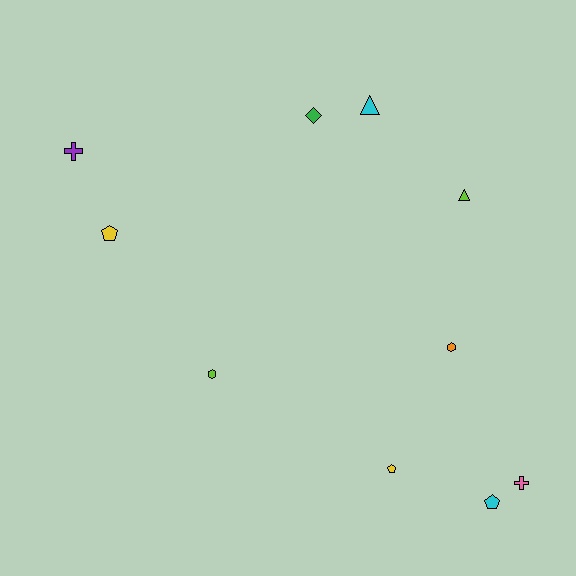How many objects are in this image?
There are 10 objects.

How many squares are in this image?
There are no squares.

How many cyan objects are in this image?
There are 2 cyan objects.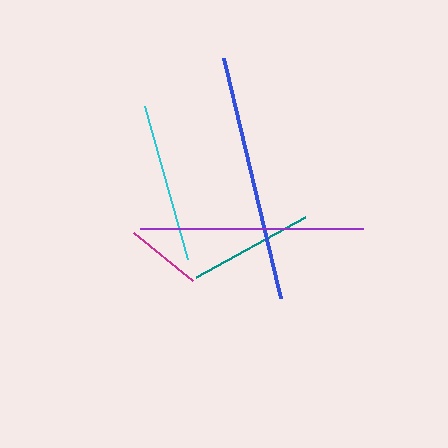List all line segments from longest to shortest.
From longest to shortest: blue, purple, cyan, teal, magenta.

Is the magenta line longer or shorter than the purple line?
The purple line is longer than the magenta line.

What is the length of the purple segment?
The purple segment is approximately 223 pixels long.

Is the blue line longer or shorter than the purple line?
The blue line is longer than the purple line.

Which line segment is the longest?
The blue line is the longest at approximately 246 pixels.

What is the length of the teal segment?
The teal segment is approximately 125 pixels long.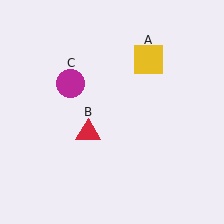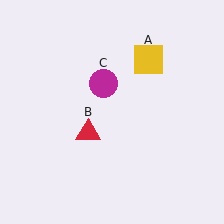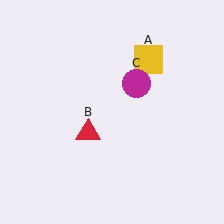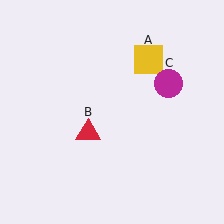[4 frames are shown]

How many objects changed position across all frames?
1 object changed position: magenta circle (object C).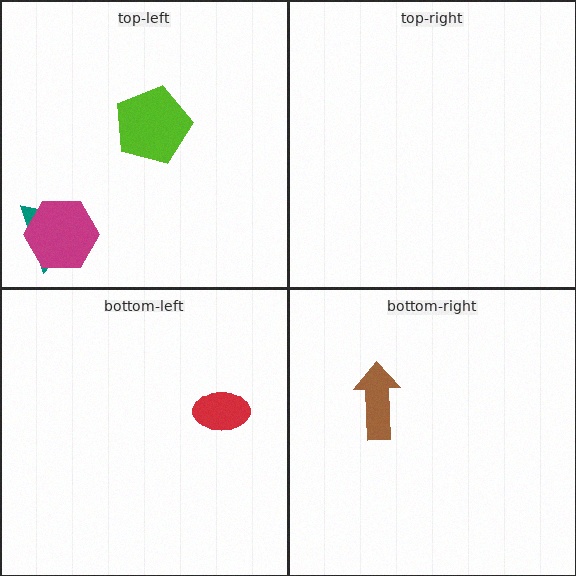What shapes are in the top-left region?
The teal triangle, the magenta hexagon, the lime pentagon.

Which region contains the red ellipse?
The bottom-left region.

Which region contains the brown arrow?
The bottom-right region.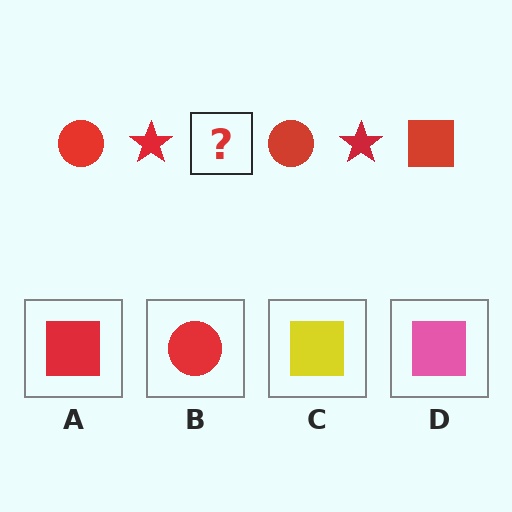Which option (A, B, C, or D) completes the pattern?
A.